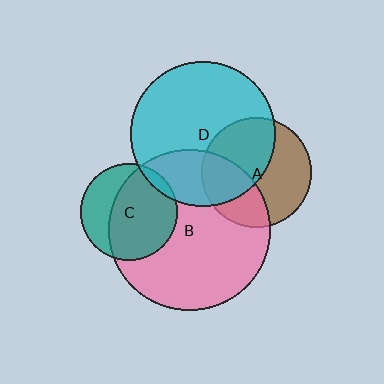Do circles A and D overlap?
Yes.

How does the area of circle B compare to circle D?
Approximately 1.2 times.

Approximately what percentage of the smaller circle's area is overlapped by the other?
Approximately 50%.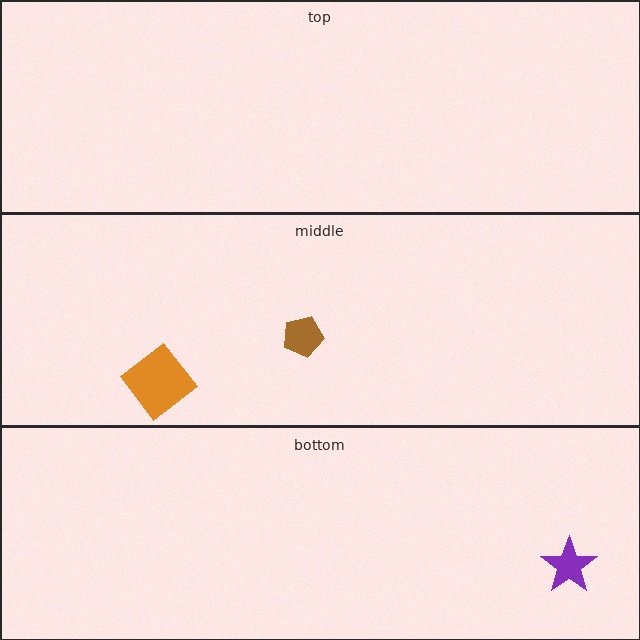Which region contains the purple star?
The bottom region.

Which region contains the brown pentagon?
The middle region.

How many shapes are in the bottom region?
1.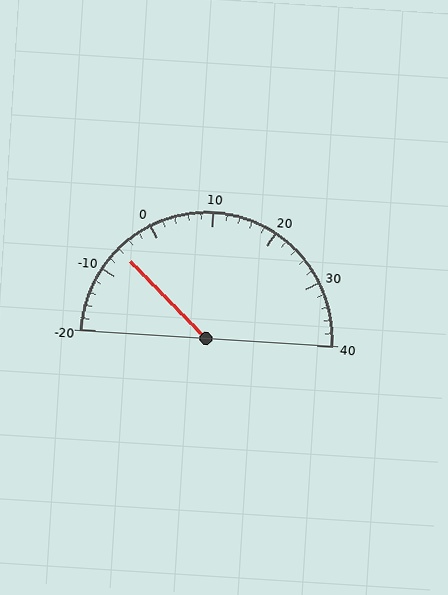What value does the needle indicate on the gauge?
The needle indicates approximately -6.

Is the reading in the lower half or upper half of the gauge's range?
The reading is in the lower half of the range (-20 to 40).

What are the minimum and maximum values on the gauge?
The gauge ranges from -20 to 40.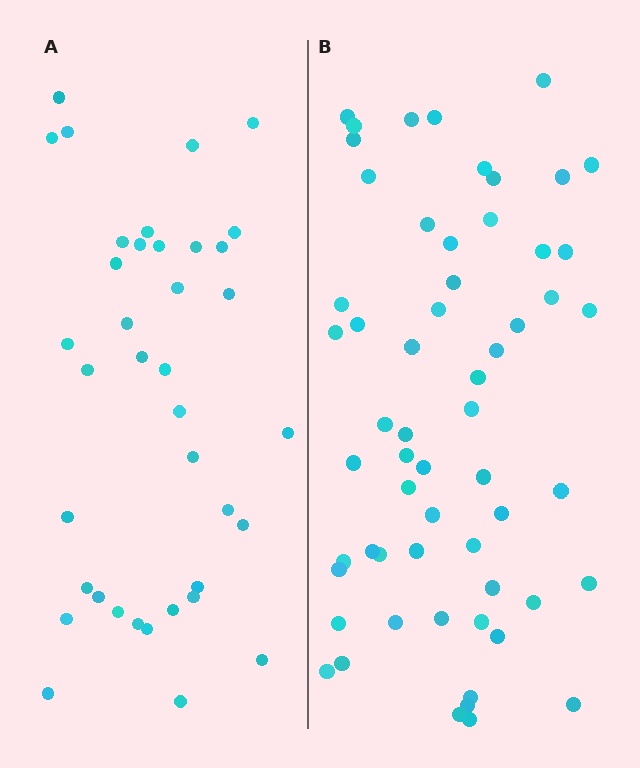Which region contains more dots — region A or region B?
Region B (the right region) has more dots.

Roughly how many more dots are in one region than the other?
Region B has approximately 20 more dots than region A.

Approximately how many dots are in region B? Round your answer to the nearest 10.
About 60 dots. (The exact count is 59, which rounds to 60.)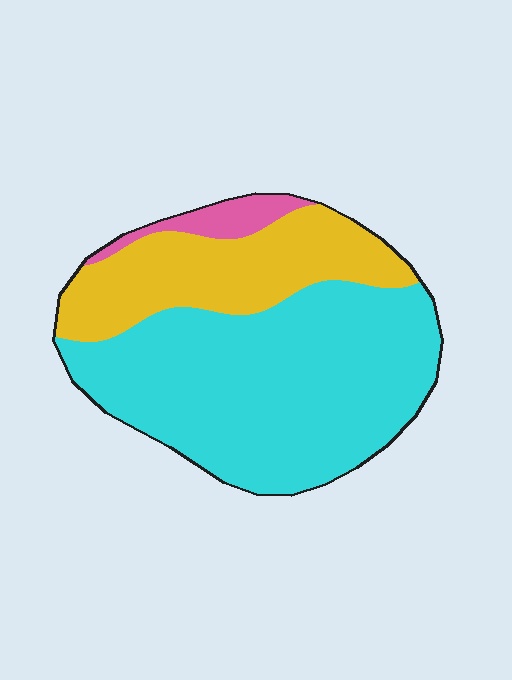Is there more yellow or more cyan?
Cyan.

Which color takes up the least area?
Pink, at roughly 5%.